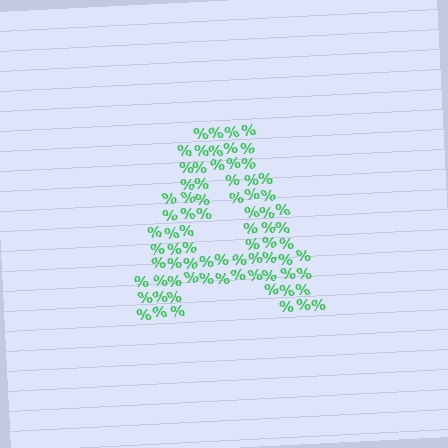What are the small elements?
The small elements are percent signs.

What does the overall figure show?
The overall figure shows the letter A.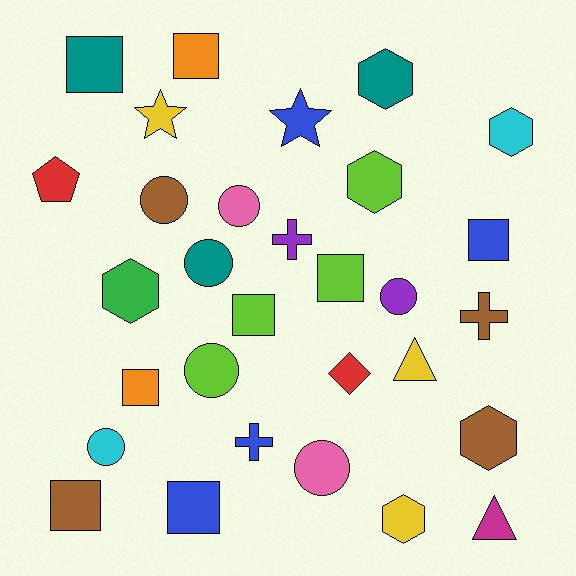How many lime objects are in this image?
There are 4 lime objects.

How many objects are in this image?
There are 30 objects.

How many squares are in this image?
There are 8 squares.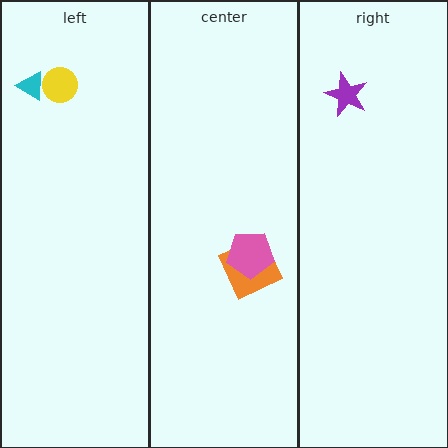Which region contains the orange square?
The center region.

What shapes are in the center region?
The orange square, the pink pentagon.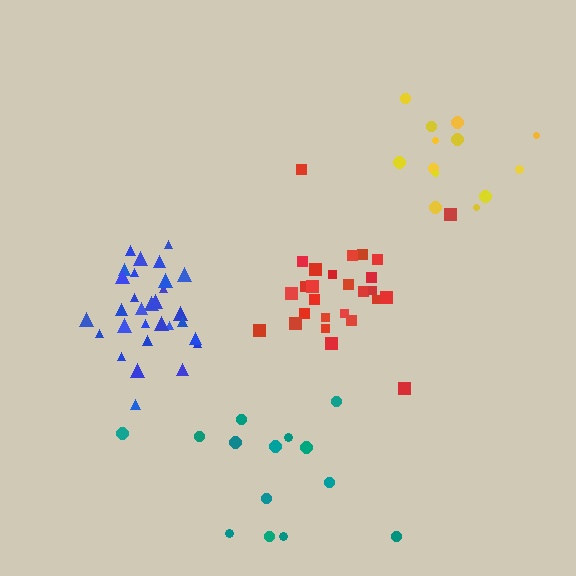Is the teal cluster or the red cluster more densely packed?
Red.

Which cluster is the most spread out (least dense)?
Teal.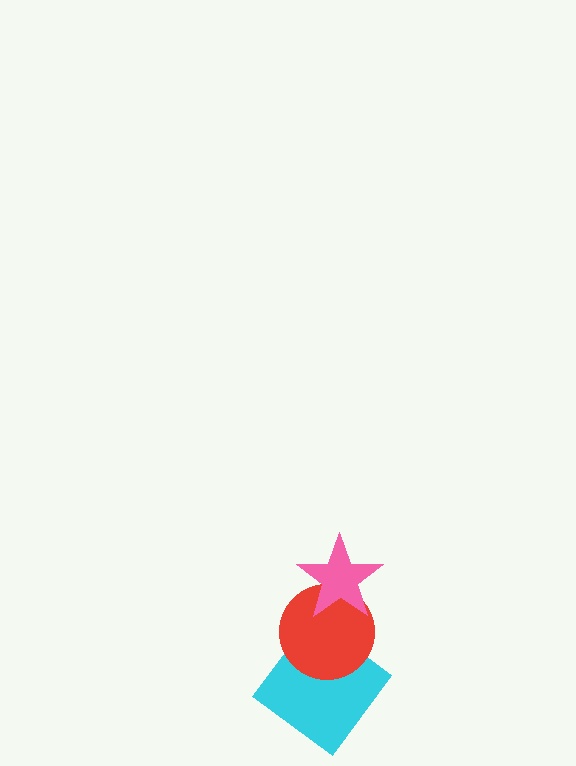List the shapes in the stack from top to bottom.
From top to bottom: the pink star, the red circle, the cyan diamond.